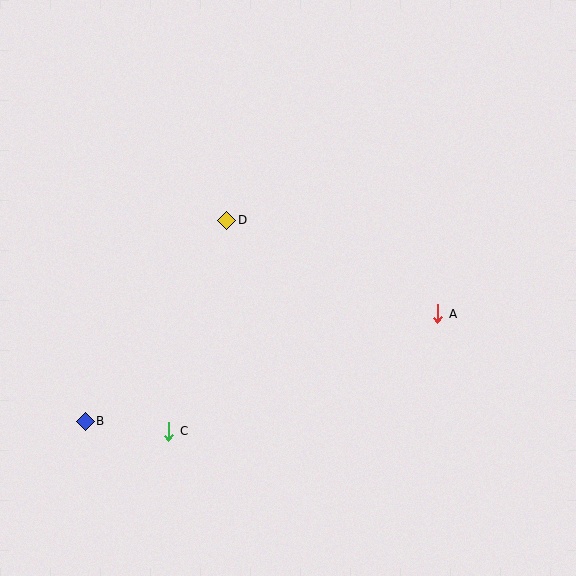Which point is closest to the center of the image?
Point D at (227, 220) is closest to the center.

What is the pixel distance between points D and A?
The distance between D and A is 231 pixels.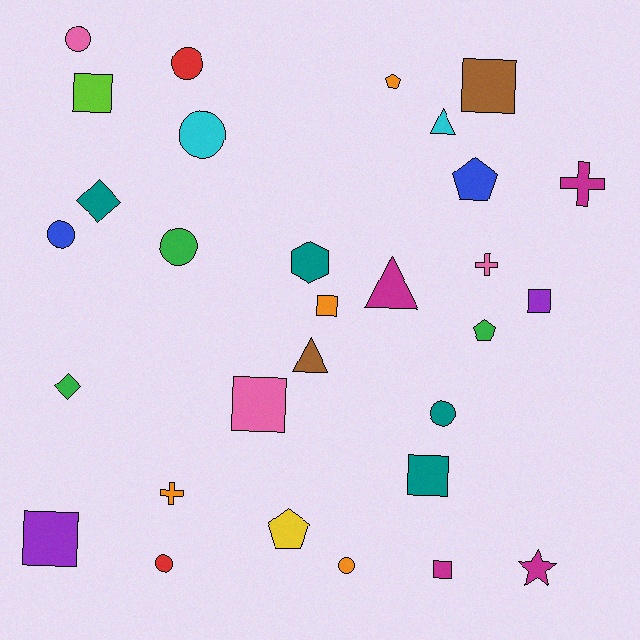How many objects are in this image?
There are 30 objects.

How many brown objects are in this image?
There are 2 brown objects.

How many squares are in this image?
There are 8 squares.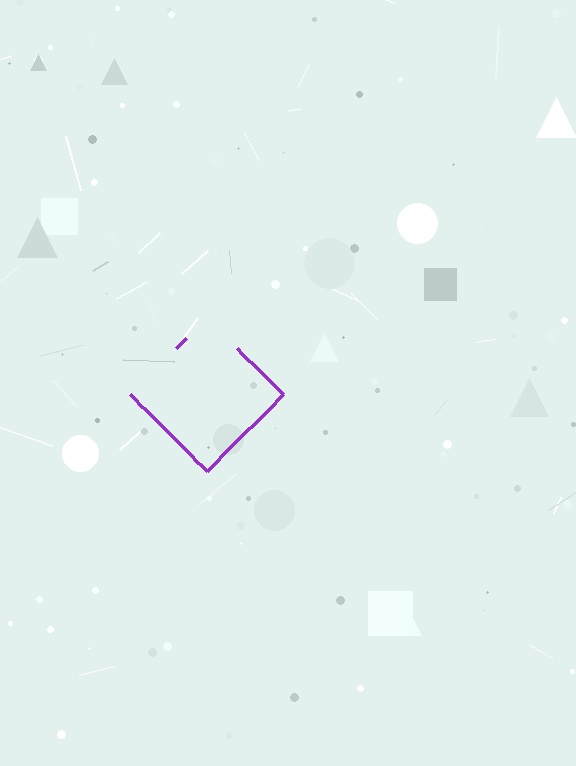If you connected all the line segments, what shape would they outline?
They would outline a diamond.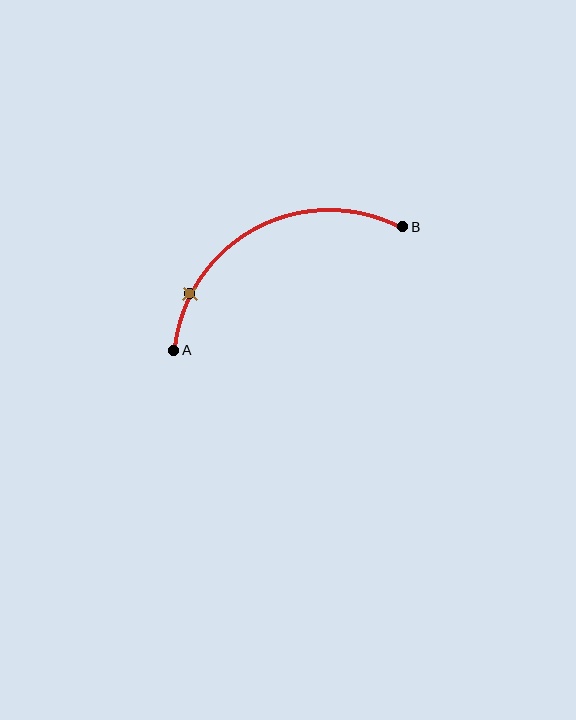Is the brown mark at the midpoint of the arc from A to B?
No. The brown mark lies on the arc but is closer to endpoint A. The arc midpoint would be at the point on the curve equidistant along the arc from both A and B.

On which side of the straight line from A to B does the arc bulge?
The arc bulges above the straight line connecting A and B.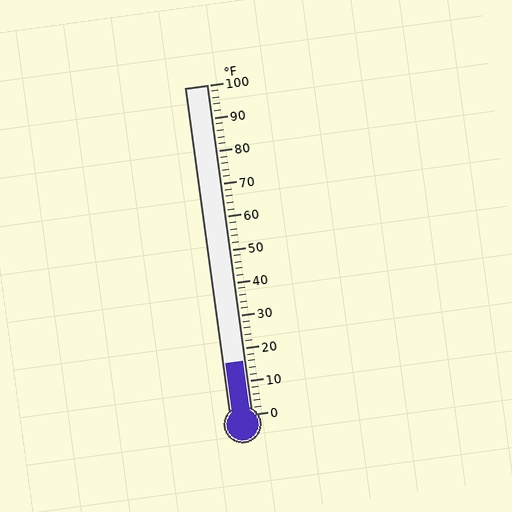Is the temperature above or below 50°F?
The temperature is below 50°F.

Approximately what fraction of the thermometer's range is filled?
The thermometer is filled to approximately 15% of its range.